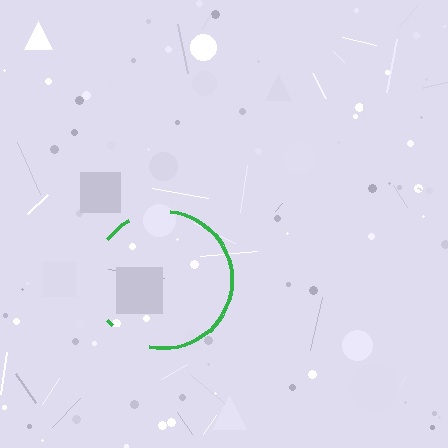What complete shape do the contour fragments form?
The contour fragments form a circle.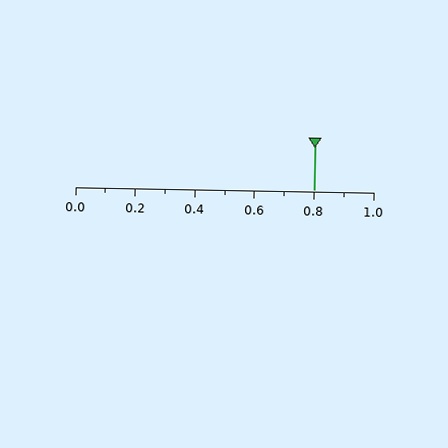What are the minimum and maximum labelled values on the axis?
The axis runs from 0.0 to 1.0.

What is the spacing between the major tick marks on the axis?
The major ticks are spaced 0.2 apart.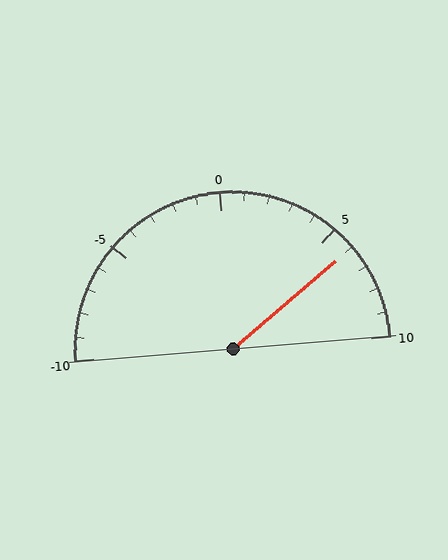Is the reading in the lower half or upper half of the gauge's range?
The reading is in the upper half of the range (-10 to 10).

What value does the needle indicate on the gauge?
The needle indicates approximately 6.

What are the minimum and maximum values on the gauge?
The gauge ranges from -10 to 10.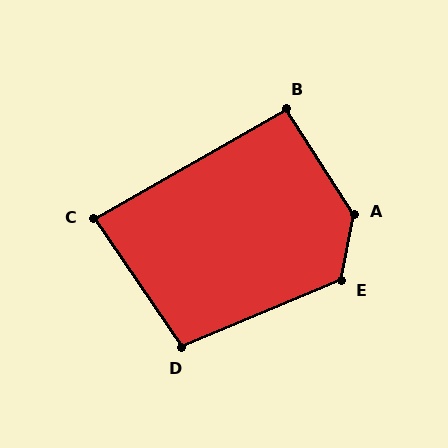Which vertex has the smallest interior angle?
C, at approximately 85 degrees.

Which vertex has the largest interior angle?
A, at approximately 136 degrees.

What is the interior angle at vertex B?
Approximately 93 degrees (approximately right).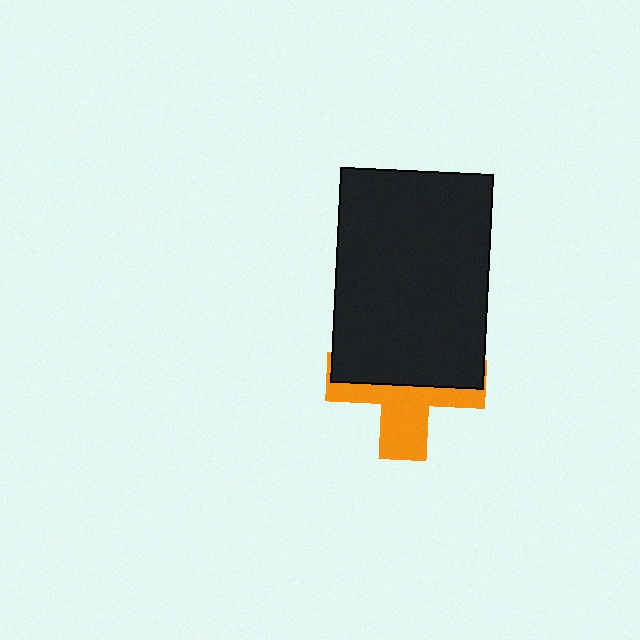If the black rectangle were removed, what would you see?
You would see the complete orange cross.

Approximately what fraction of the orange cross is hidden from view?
Roughly 55% of the orange cross is hidden behind the black rectangle.